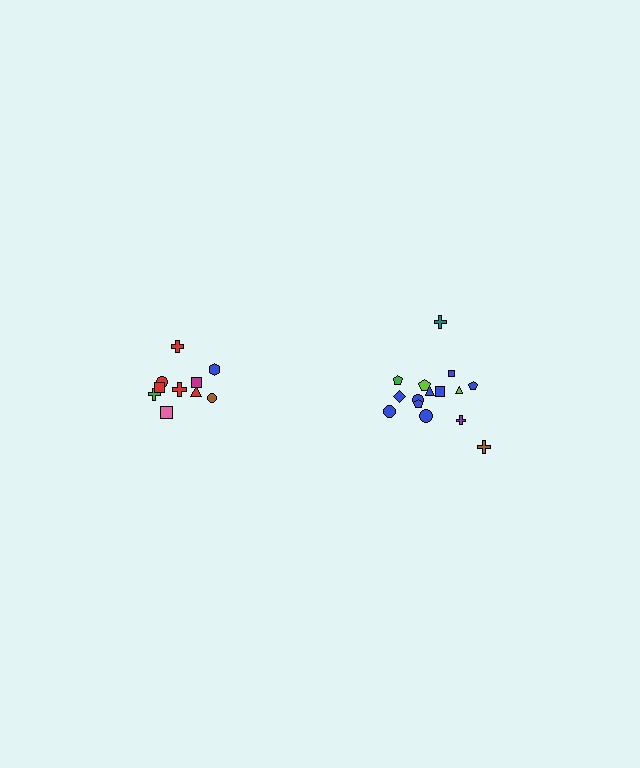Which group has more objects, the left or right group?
The right group.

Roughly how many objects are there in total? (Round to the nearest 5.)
Roughly 25 objects in total.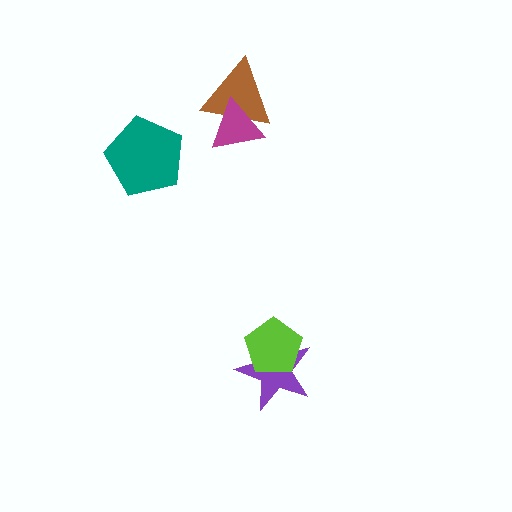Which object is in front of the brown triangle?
The magenta triangle is in front of the brown triangle.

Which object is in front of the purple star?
The lime pentagon is in front of the purple star.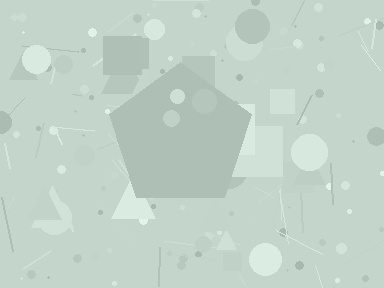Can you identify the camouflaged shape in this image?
The camouflaged shape is a pentagon.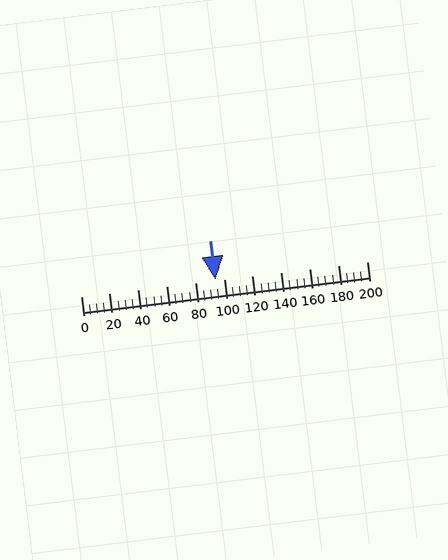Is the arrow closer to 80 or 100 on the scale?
The arrow is closer to 100.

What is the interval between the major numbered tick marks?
The major tick marks are spaced 20 units apart.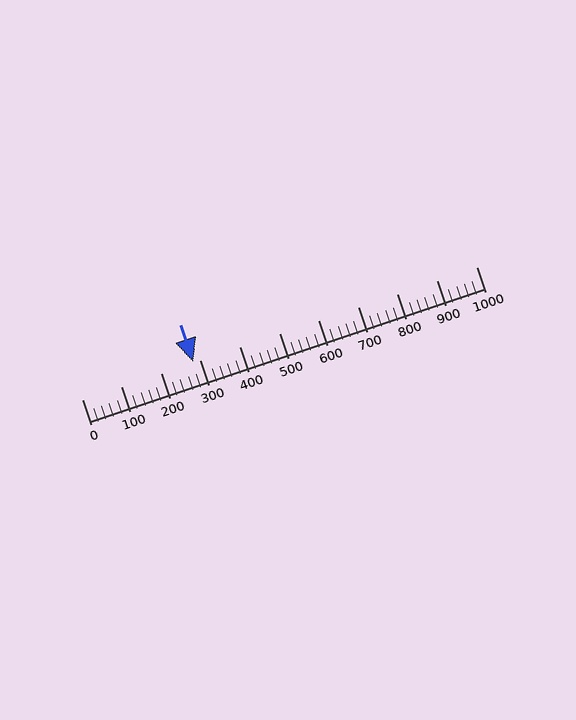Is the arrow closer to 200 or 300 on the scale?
The arrow is closer to 300.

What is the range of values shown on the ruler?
The ruler shows values from 0 to 1000.